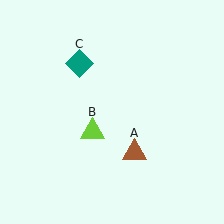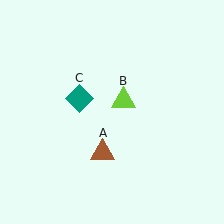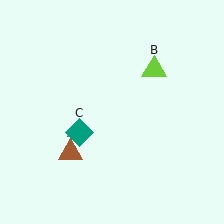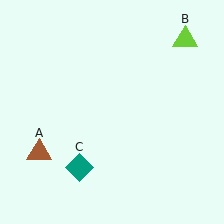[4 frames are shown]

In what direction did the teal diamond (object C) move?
The teal diamond (object C) moved down.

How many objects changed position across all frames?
3 objects changed position: brown triangle (object A), lime triangle (object B), teal diamond (object C).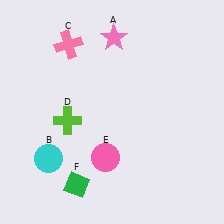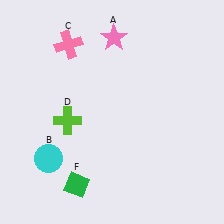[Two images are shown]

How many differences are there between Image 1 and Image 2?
There is 1 difference between the two images.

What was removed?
The pink circle (E) was removed in Image 2.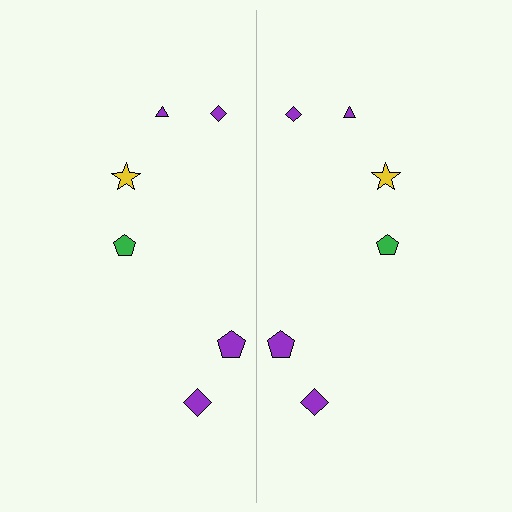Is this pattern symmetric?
Yes, this pattern has bilateral (reflection) symmetry.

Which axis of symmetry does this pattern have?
The pattern has a vertical axis of symmetry running through the center of the image.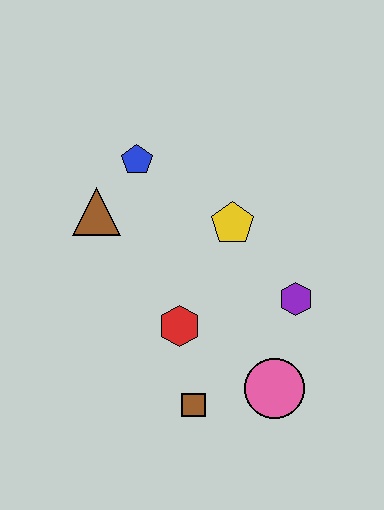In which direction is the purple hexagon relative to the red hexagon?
The purple hexagon is to the right of the red hexagon.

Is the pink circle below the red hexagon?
Yes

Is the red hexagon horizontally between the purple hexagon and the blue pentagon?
Yes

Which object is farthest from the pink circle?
The blue pentagon is farthest from the pink circle.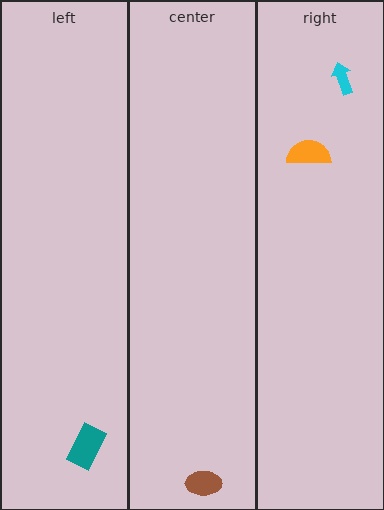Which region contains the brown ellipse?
The center region.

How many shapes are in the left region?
1.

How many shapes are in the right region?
2.